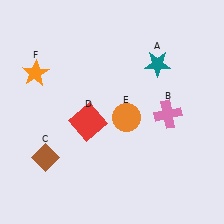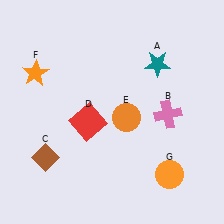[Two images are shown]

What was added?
An orange circle (G) was added in Image 2.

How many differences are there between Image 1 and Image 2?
There is 1 difference between the two images.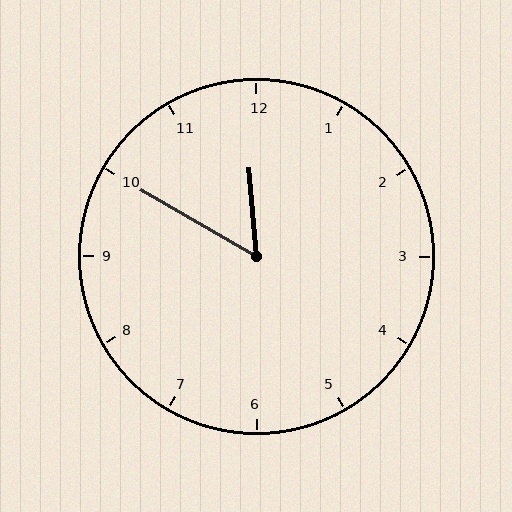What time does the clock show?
11:50.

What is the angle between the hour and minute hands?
Approximately 55 degrees.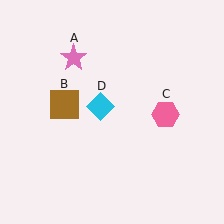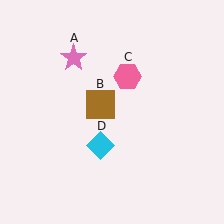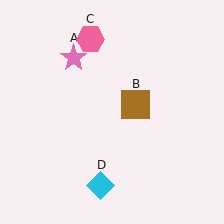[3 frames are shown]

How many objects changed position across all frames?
3 objects changed position: brown square (object B), pink hexagon (object C), cyan diamond (object D).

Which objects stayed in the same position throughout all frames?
Pink star (object A) remained stationary.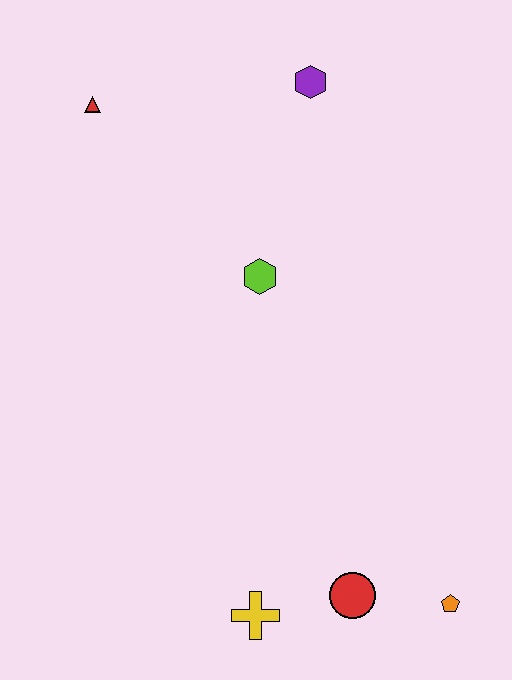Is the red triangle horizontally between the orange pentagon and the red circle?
No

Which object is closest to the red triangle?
The purple hexagon is closest to the red triangle.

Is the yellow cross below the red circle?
Yes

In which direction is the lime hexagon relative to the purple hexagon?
The lime hexagon is below the purple hexagon.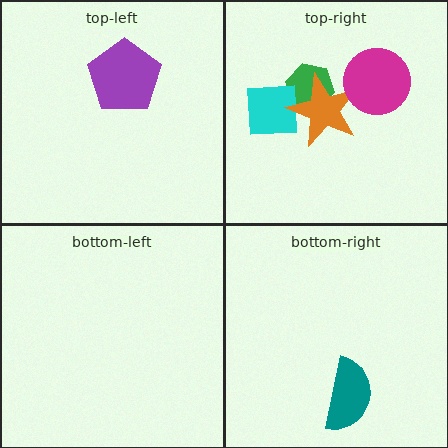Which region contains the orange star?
The top-right region.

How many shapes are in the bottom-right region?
1.